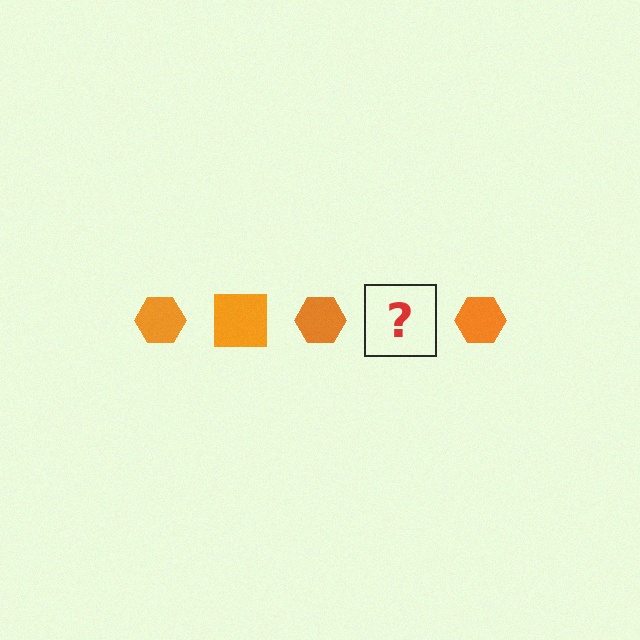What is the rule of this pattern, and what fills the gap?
The rule is that the pattern cycles through hexagon, square shapes in orange. The gap should be filled with an orange square.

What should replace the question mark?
The question mark should be replaced with an orange square.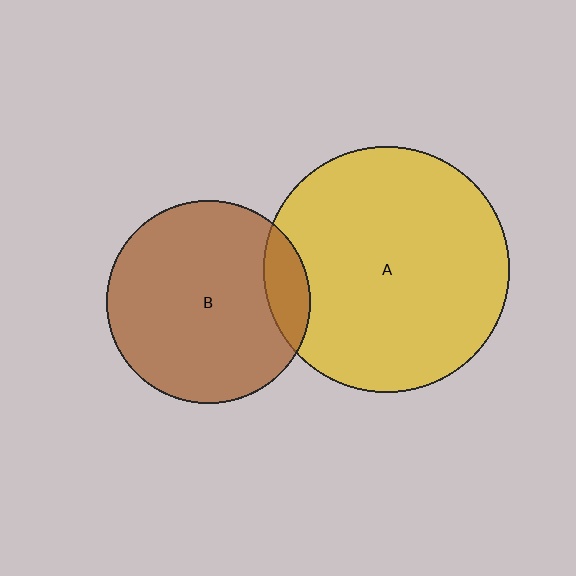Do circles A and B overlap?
Yes.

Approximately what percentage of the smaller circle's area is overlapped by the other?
Approximately 10%.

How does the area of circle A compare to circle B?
Approximately 1.5 times.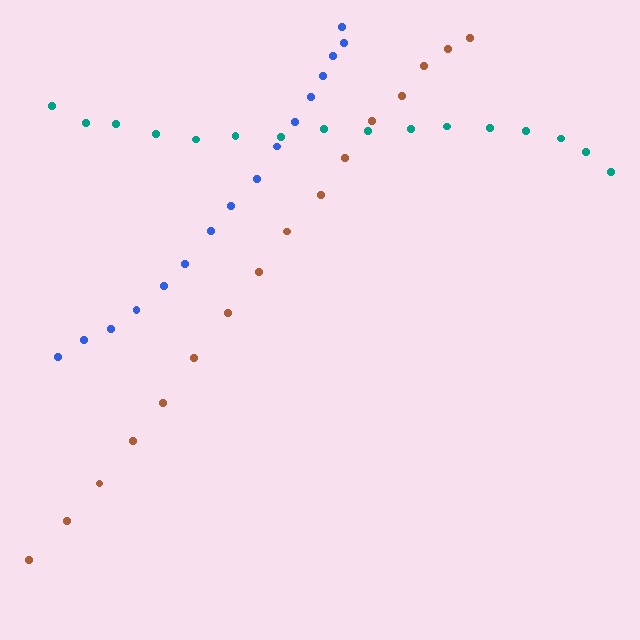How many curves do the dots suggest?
There are 3 distinct paths.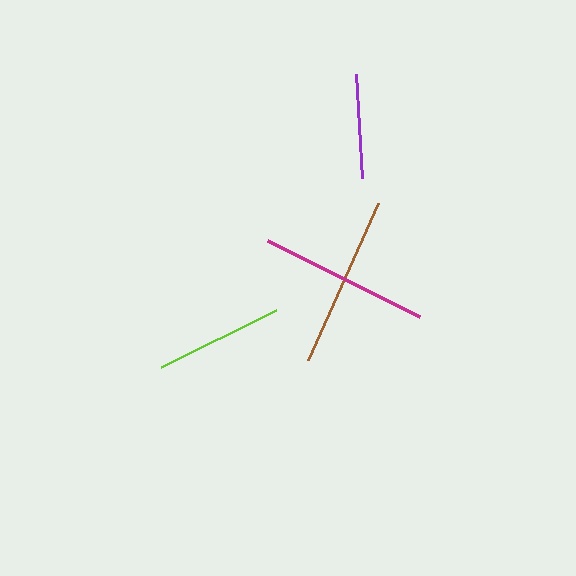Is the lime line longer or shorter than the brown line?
The brown line is longer than the lime line.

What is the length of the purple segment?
The purple segment is approximately 104 pixels long.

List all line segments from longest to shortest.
From longest to shortest: brown, magenta, lime, purple.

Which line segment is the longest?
The brown line is the longest at approximately 172 pixels.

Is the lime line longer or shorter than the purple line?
The lime line is longer than the purple line.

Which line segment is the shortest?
The purple line is the shortest at approximately 104 pixels.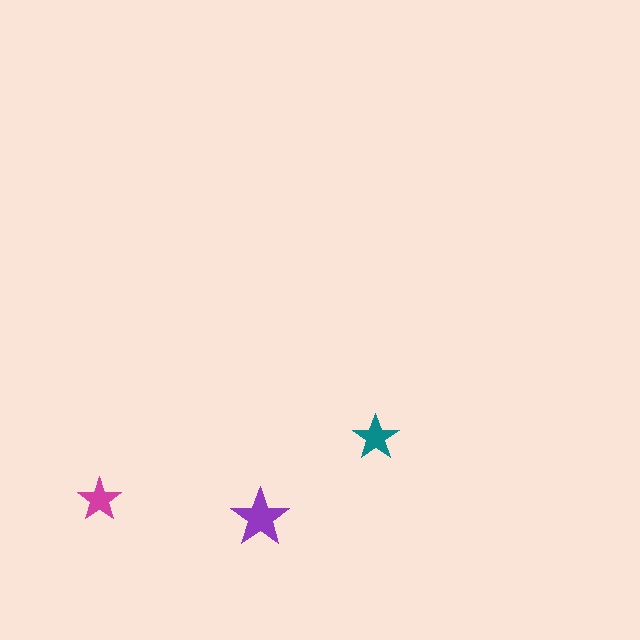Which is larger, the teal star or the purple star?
The purple one.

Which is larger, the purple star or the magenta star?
The purple one.